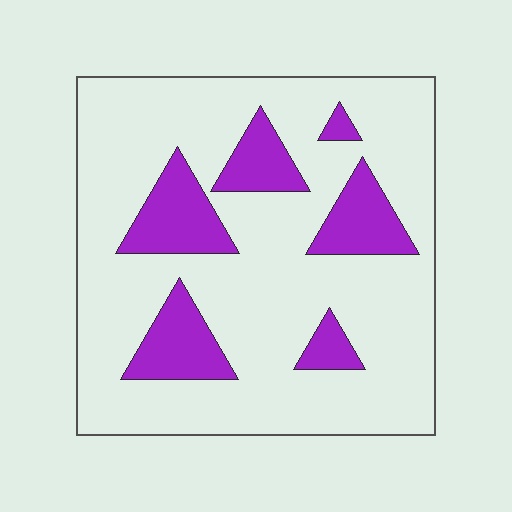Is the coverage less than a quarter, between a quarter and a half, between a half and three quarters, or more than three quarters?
Less than a quarter.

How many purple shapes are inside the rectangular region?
6.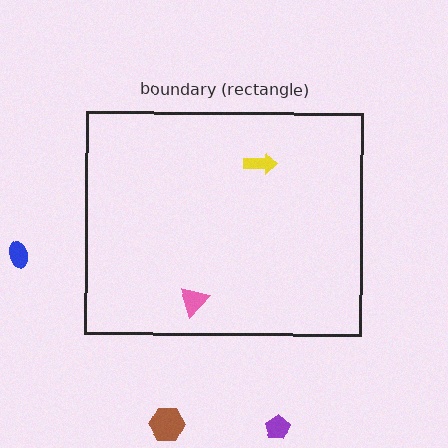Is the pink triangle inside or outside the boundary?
Inside.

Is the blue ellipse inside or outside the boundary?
Outside.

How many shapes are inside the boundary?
2 inside, 3 outside.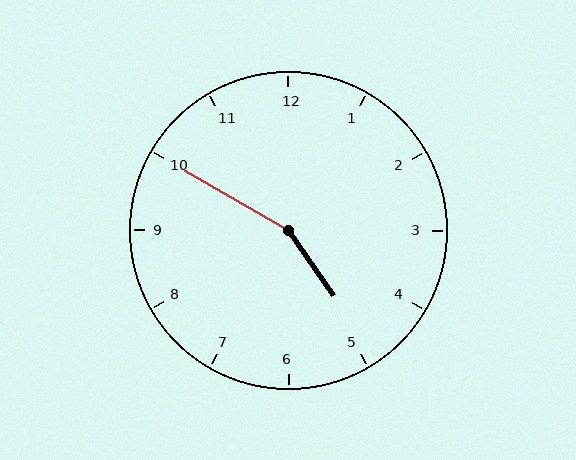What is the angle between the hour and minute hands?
Approximately 155 degrees.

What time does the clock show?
4:50.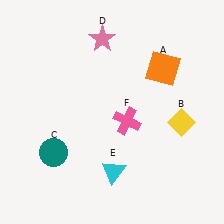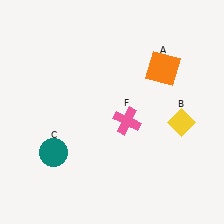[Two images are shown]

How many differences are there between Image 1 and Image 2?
There are 2 differences between the two images.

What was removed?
The pink star (D), the cyan triangle (E) were removed in Image 2.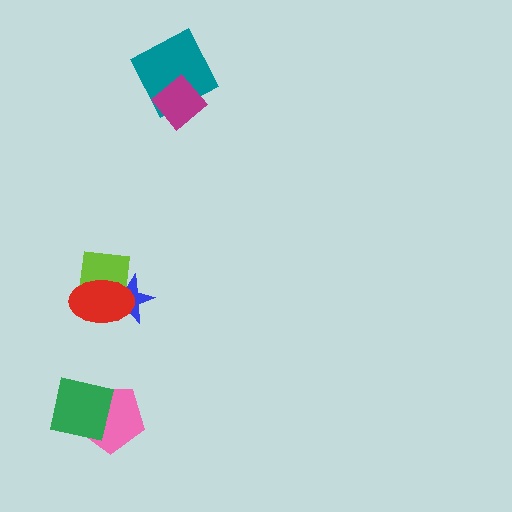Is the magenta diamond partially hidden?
No, no other shape covers it.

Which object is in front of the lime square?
The red ellipse is in front of the lime square.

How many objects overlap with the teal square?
1 object overlaps with the teal square.